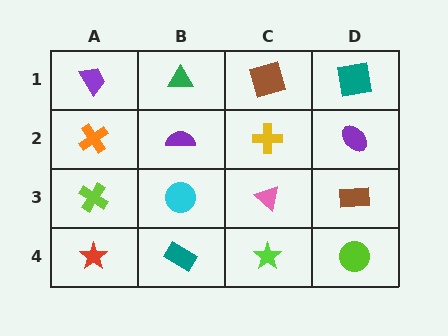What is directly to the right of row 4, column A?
A teal rectangle.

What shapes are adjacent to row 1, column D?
A purple ellipse (row 2, column D), a brown square (row 1, column C).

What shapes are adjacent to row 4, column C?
A pink triangle (row 3, column C), a teal rectangle (row 4, column B), a lime circle (row 4, column D).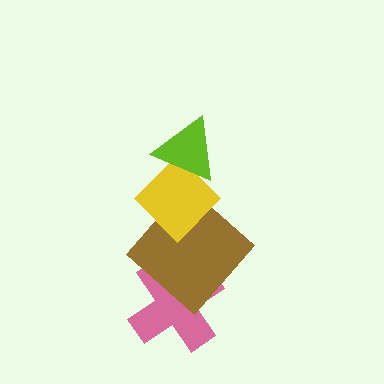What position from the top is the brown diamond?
The brown diamond is 3rd from the top.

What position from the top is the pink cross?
The pink cross is 4th from the top.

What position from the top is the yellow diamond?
The yellow diamond is 2nd from the top.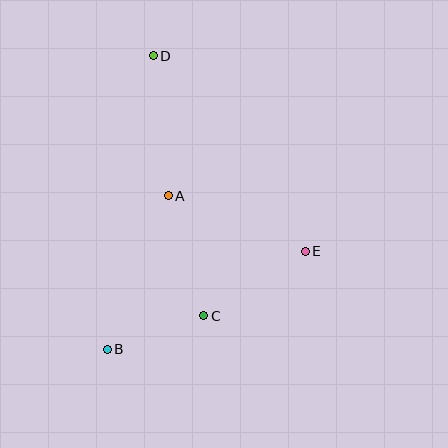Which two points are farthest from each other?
Points B and D are farthest from each other.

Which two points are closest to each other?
Points B and C are closest to each other.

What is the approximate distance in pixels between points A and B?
The distance between A and B is approximately 165 pixels.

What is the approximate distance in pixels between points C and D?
The distance between C and D is approximately 265 pixels.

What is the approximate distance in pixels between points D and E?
The distance between D and E is approximately 248 pixels.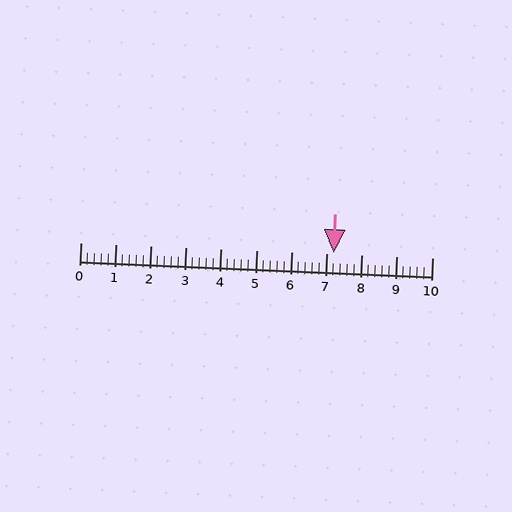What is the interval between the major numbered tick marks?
The major tick marks are spaced 1 units apart.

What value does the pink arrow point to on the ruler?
The pink arrow points to approximately 7.2.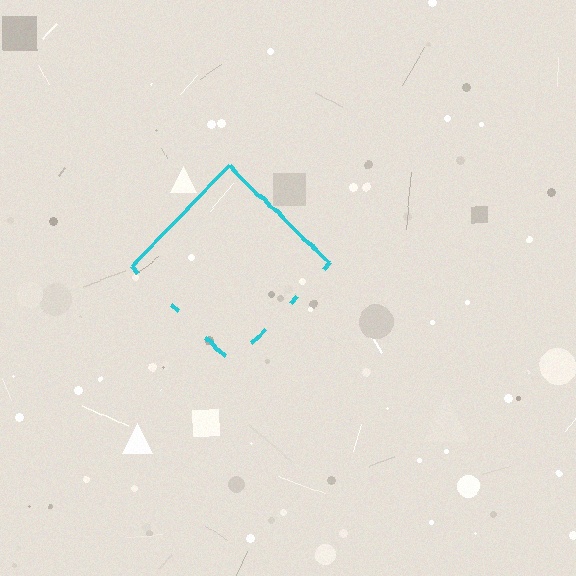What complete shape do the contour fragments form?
The contour fragments form a diamond.